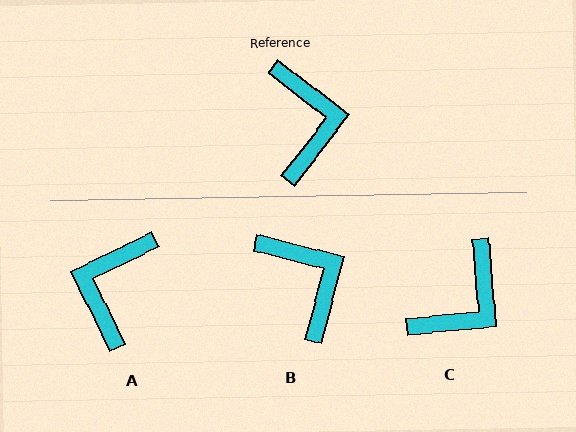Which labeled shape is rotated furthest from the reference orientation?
A, about 153 degrees away.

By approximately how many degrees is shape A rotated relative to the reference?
Approximately 153 degrees counter-clockwise.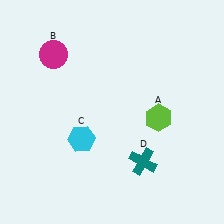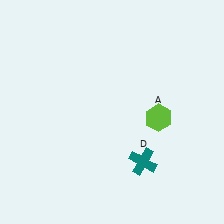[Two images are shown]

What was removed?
The cyan hexagon (C), the magenta circle (B) were removed in Image 2.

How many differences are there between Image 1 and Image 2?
There are 2 differences between the two images.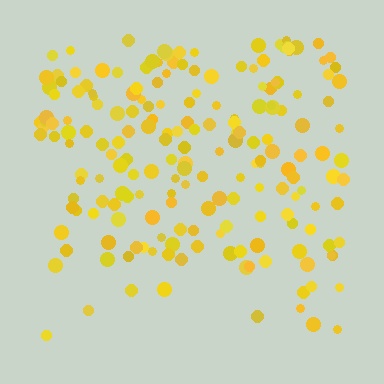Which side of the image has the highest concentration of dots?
The top.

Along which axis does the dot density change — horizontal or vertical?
Vertical.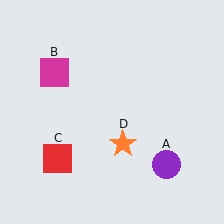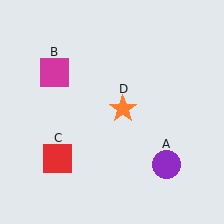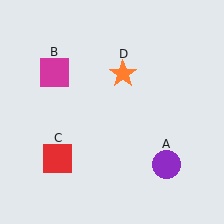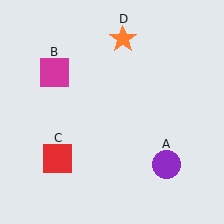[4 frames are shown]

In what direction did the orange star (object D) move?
The orange star (object D) moved up.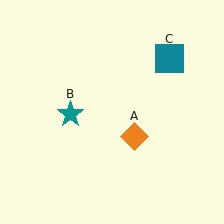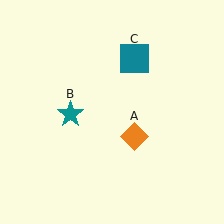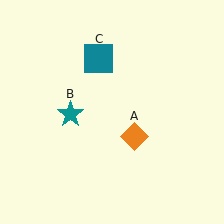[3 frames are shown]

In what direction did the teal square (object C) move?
The teal square (object C) moved left.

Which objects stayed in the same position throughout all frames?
Orange diamond (object A) and teal star (object B) remained stationary.